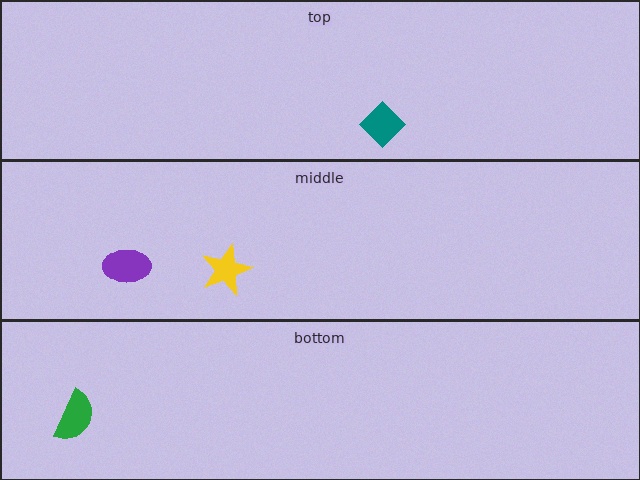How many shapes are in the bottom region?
1.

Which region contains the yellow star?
The middle region.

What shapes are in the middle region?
The purple ellipse, the yellow star.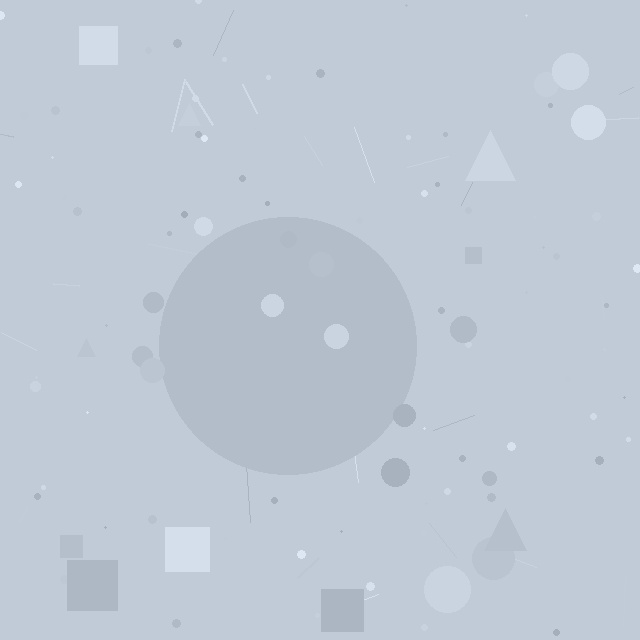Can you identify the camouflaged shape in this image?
The camouflaged shape is a circle.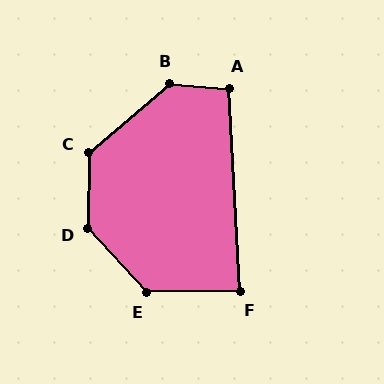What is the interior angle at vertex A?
Approximately 97 degrees (obtuse).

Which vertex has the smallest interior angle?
F, at approximately 88 degrees.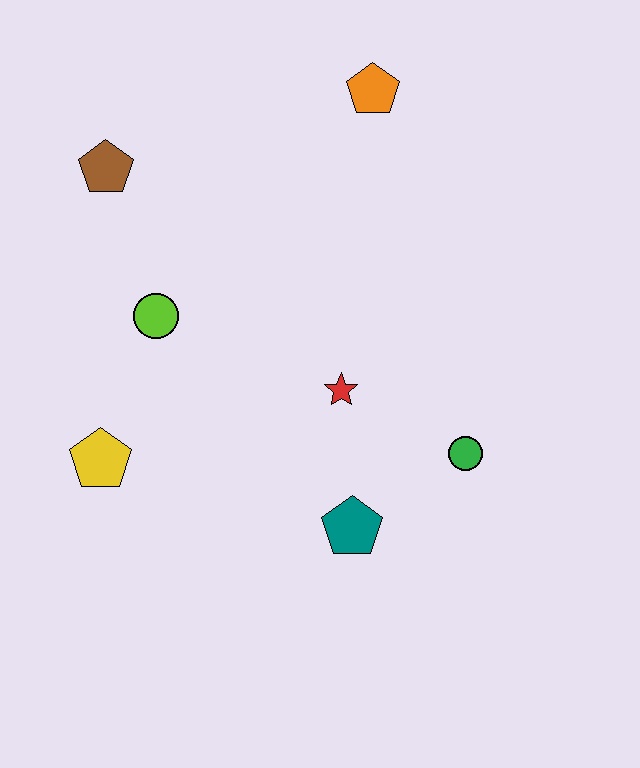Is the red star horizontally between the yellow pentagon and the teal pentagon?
Yes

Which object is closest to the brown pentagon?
The lime circle is closest to the brown pentagon.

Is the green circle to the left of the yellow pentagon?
No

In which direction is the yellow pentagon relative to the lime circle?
The yellow pentagon is below the lime circle.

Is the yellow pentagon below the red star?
Yes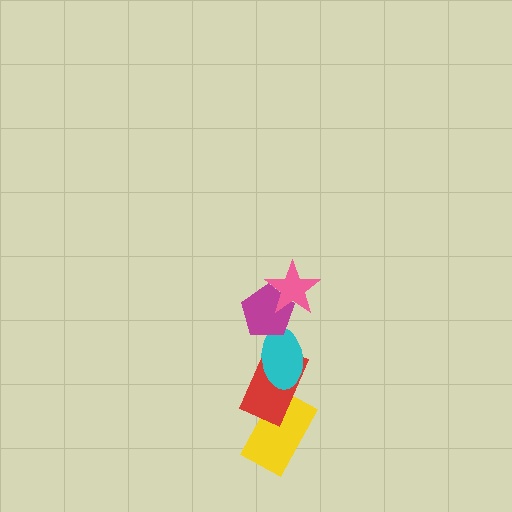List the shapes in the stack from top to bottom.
From top to bottom: the pink star, the magenta pentagon, the cyan ellipse, the red rectangle, the yellow rectangle.